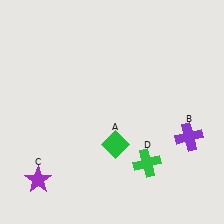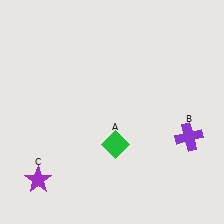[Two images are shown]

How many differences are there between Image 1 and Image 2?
There is 1 difference between the two images.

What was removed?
The green cross (D) was removed in Image 2.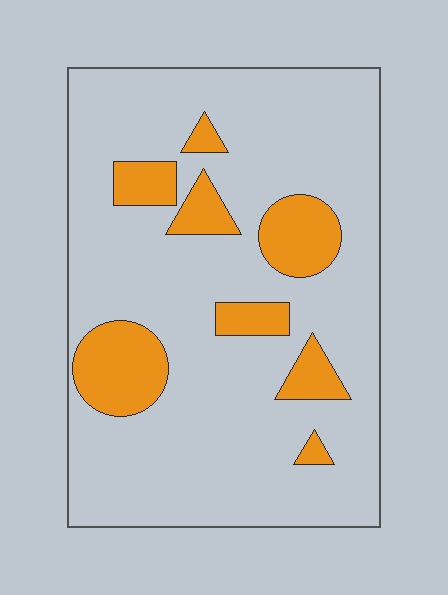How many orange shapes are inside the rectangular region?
8.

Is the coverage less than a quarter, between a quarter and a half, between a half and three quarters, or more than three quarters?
Less than a quarter.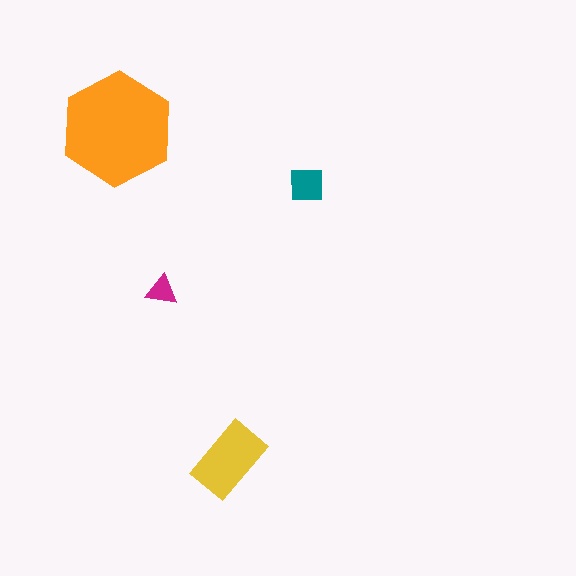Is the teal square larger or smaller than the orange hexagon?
Smaller.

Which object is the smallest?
The magenta triangle.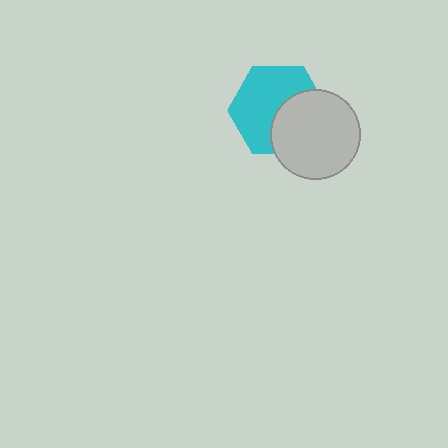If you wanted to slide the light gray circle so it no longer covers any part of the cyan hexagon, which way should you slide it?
Slide it toward the lower-right — that is the most direct way to separate the two shapes.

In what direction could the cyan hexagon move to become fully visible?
The cyan hexagon could move toward the upper-left. That would shift it out from behind the light gray circle entirely.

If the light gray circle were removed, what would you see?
You would see the complete cyan hexagon.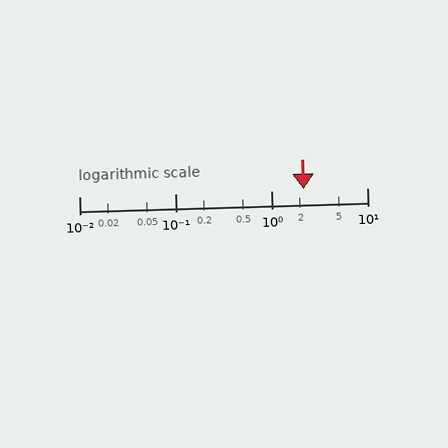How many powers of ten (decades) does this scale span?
The scale spans 3 decades, from 0.01 to 10.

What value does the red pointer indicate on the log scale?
The pointer indicates approximately 2.2.